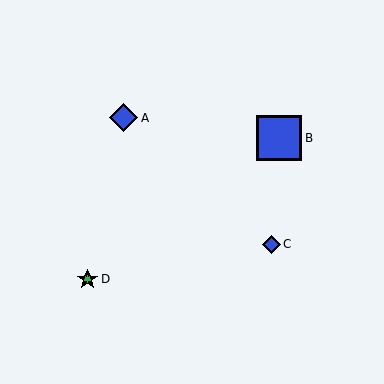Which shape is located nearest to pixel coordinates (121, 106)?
The blue diamond (labeled A) at (124, 118) is nearest to that location.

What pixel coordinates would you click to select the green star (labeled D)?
Click at (88, 279) to select the green star D.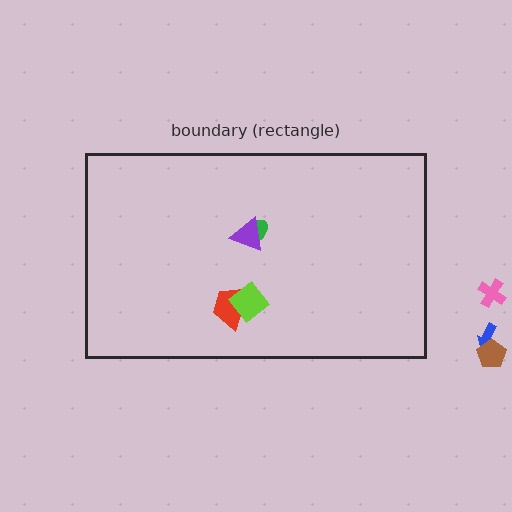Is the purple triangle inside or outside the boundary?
Inside.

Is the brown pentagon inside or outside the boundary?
Outside.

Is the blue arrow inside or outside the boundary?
Outside.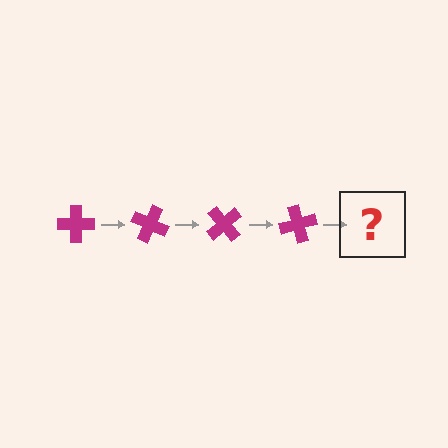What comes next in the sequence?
The next element should be a magenta cross rotated 100 degrees.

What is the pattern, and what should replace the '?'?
The pattern is that the cross rotates 25 degrees each step. The '?' should be a magenta cross rotated 100 degrees.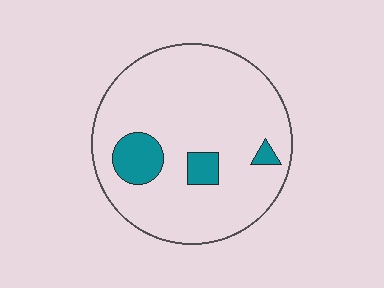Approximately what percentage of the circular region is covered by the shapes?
Approximately 10%.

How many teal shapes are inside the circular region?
3.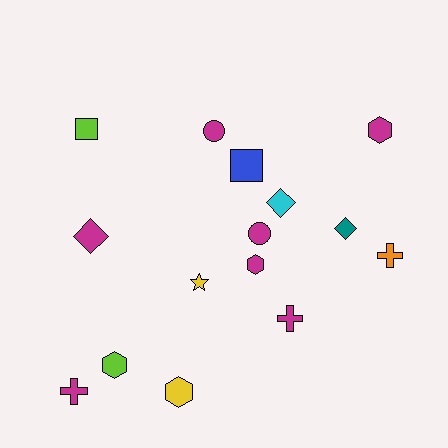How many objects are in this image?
There are 15 objects.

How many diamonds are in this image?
There are 3 diamonds.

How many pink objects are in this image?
There are no pink objects.